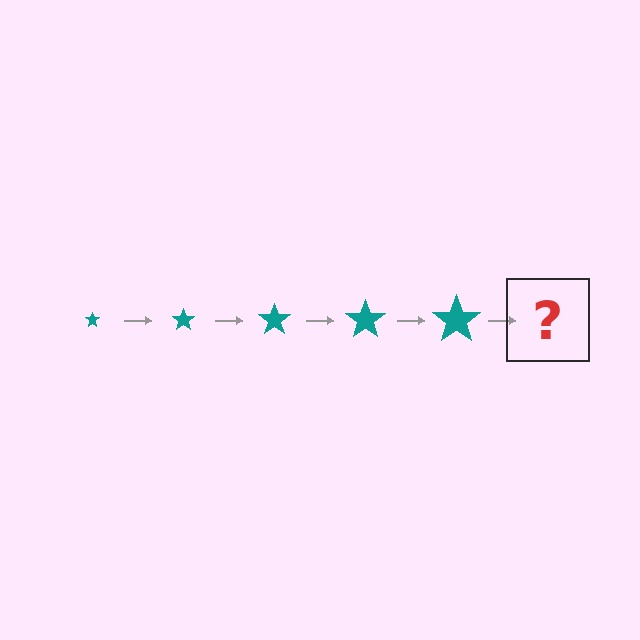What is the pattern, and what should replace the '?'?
The pattern is that the star gets progressively larger each step. The '?' should be a teal star, larger than the previous one.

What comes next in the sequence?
The next element should be a teal star, larger than the previous one.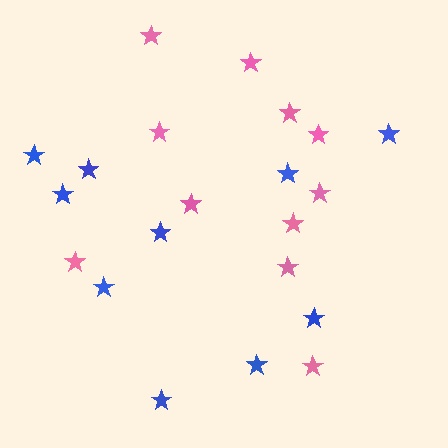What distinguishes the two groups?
There are 2 groups: one group of pink stars (11) and one group of blue stars (10).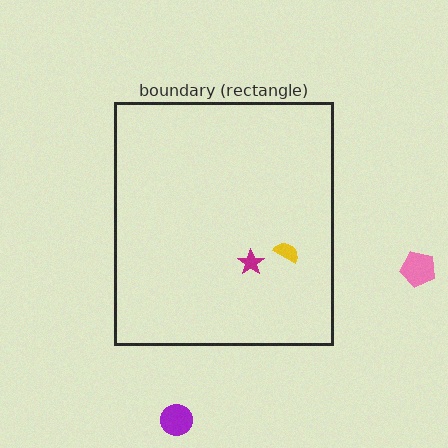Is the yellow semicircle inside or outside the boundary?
Inside.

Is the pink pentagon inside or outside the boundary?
Outside.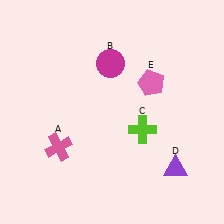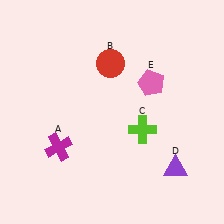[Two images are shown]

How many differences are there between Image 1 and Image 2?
There are 2 differences between the two images.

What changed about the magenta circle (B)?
In Image 1, B is magenta. In Image 2, it changed to red.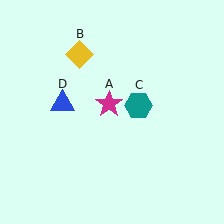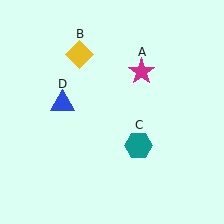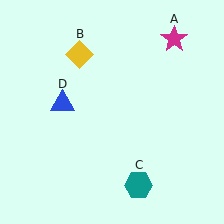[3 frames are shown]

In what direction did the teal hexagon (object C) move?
The teal hexagon (object C) moved down.